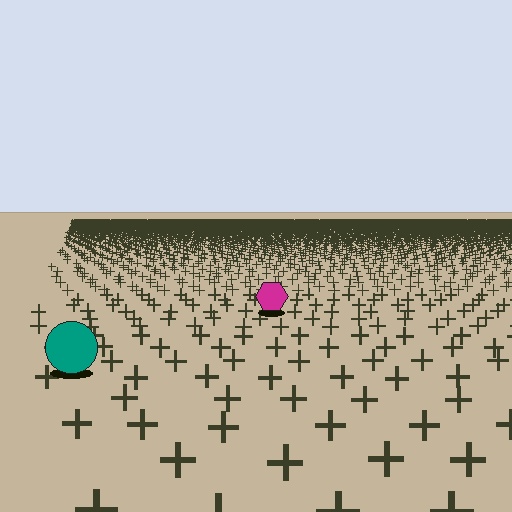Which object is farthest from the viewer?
The magenta hexagon is farthest from the viewer. It appears smaller and the ground texture around it is denser.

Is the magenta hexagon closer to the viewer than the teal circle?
No. The teal circle is closer — you can tell from the texture gradient: the ground texture is coarser near it.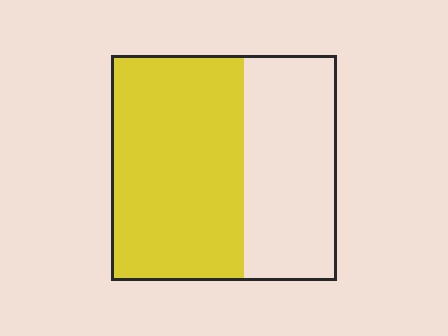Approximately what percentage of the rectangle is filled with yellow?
Approximately 60%.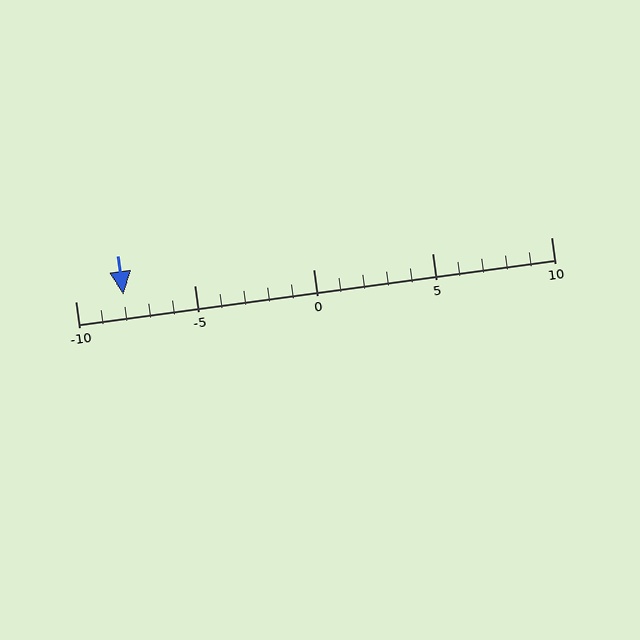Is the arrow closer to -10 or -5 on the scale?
The arrow is closer to -10.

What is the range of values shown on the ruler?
The ruler shows values from -10 to 10.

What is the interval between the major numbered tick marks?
The major tick marks are spaced 5 units apart.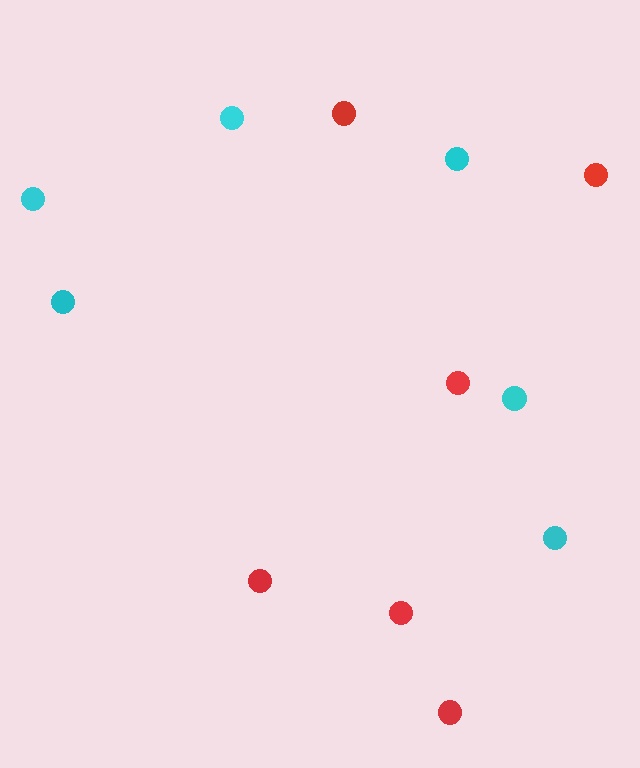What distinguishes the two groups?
There are 2 groups: one group of red circles (6) and one group of cyan circles (6).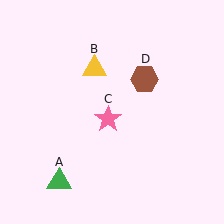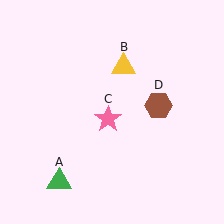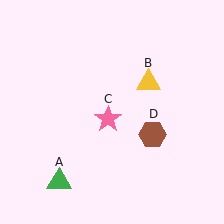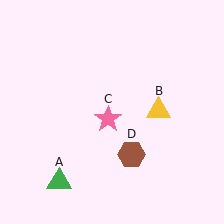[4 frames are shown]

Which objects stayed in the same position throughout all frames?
Green triangle (object A) and pink star (object C) remained stationary.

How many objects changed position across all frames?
2 objects changed position: yellow triangle (object B), brown hexagon (object D).